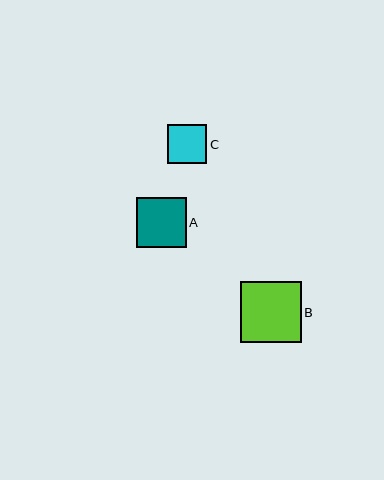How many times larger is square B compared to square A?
Square B is approximately 1.2 times the size of square A.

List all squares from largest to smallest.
From largest to smallest: B, A, C.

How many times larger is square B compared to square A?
Square B is approximately 1.2 times the size of square A.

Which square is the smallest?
Square C is the smallest with a size of approximately 39 pixels.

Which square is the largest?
Square B is the largest with a size of approximately 60 pixels.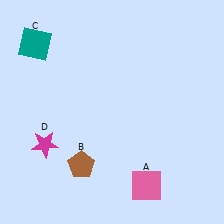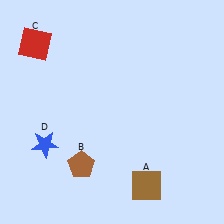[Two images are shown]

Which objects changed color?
A changed from pink to brown. C changed from teal to red. D changed from magenta to blue.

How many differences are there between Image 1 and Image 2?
There are 3 differences between the two images.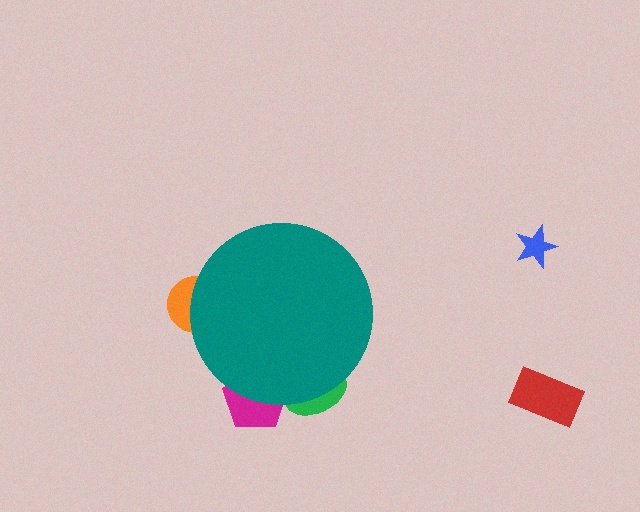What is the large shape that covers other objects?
A teal circle.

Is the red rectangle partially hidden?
No, the red rectangle is fully visible.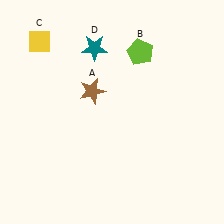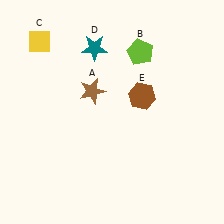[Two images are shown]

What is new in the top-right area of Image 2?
A brown hexagon (E) was added in the top-right area of Image 2.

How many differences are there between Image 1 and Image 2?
There is 1 difference between the two images.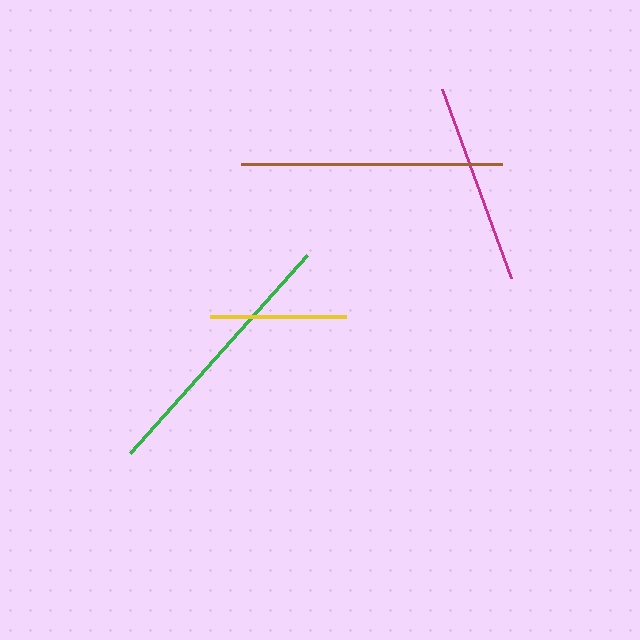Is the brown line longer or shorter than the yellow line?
The brown line is longer than the yellow line.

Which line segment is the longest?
The green line is the longest at approximately 265 pixels.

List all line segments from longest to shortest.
From longest to shortest: green, brown, magenta, yellow.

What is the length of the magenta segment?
The magenta segment is approximately 201 pixels long.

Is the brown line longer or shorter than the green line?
The green line is longer than the brown line.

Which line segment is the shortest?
The yellow line is the shortest at approximately 136 pixels.